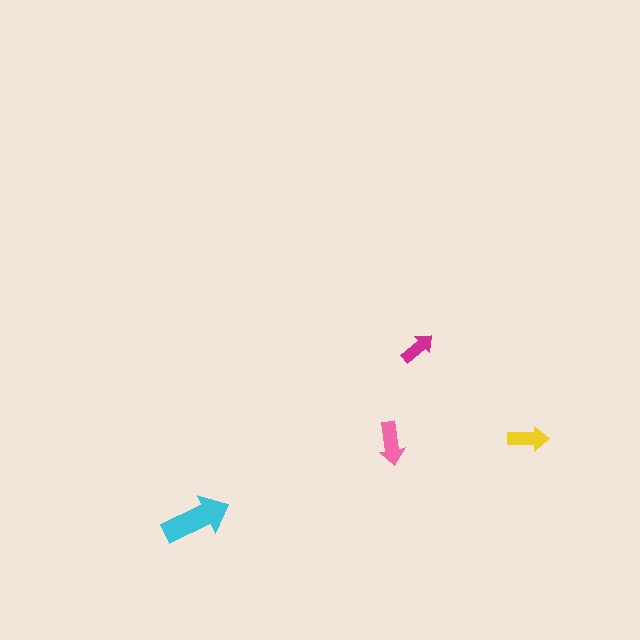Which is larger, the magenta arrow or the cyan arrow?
The cyan one.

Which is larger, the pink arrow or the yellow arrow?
The pink one.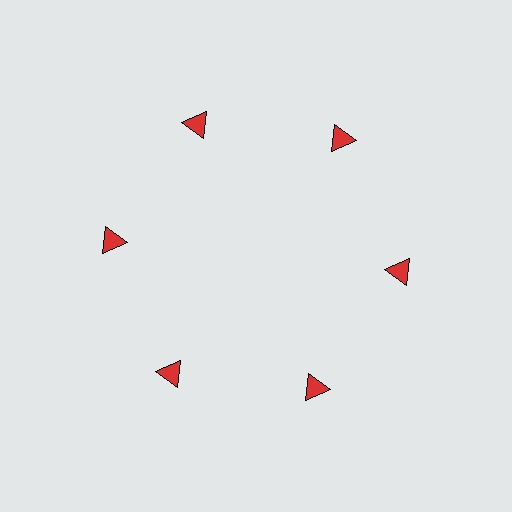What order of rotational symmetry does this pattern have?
This pattern has 6-fold rotational symmetry.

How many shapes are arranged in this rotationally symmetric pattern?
There are 6 shapes, arranged in 6 groups of 1.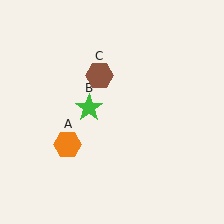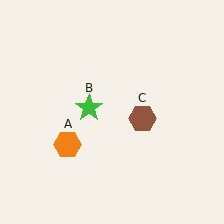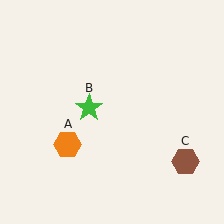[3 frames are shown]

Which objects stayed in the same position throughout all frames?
Orange hexagon (object A) and green star (object B) remained stationary.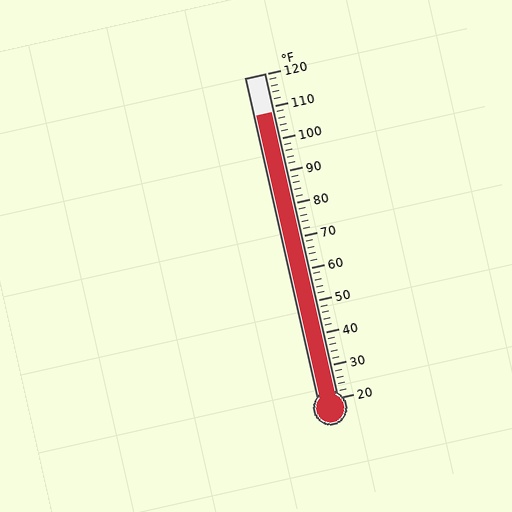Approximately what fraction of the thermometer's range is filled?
The thermometer is filled to approximately 90% of its range.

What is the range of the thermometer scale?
The thermometer scale ranges from 20°F to 120°F.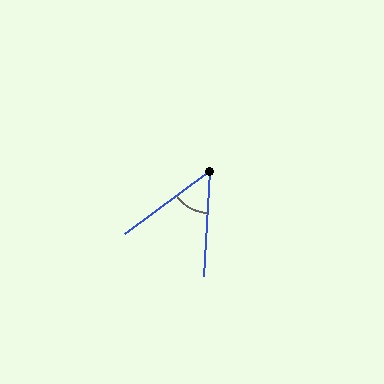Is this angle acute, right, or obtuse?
It is acute.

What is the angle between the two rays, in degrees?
Approximately 50 degrees.